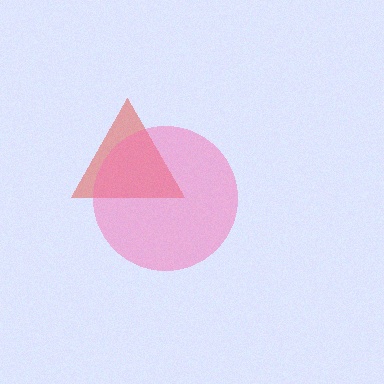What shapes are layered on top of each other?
The layered shapes are: a red triangle, a pink circle.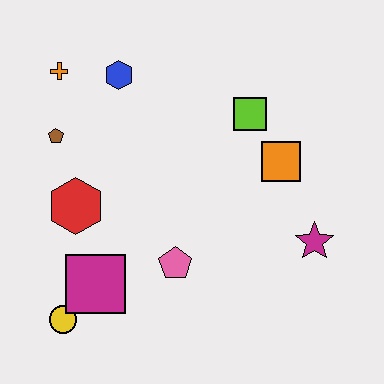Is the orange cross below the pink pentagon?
No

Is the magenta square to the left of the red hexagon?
No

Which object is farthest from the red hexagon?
The magenta star is farthest from the red hexagon.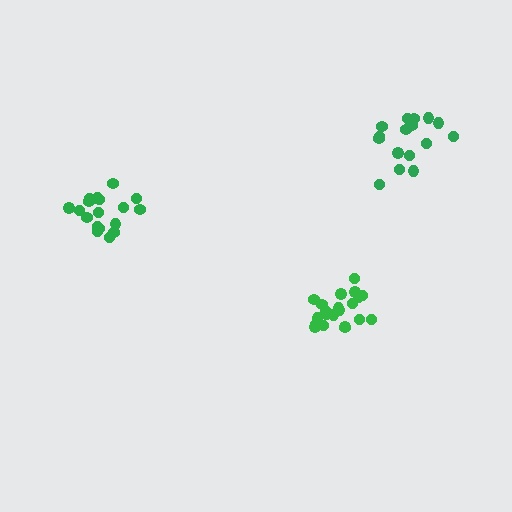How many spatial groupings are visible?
There are 3 spatial groupings.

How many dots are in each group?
Group 1: 21 dots, Group 2: 16 dots, Group 3: 18 dots (55 total).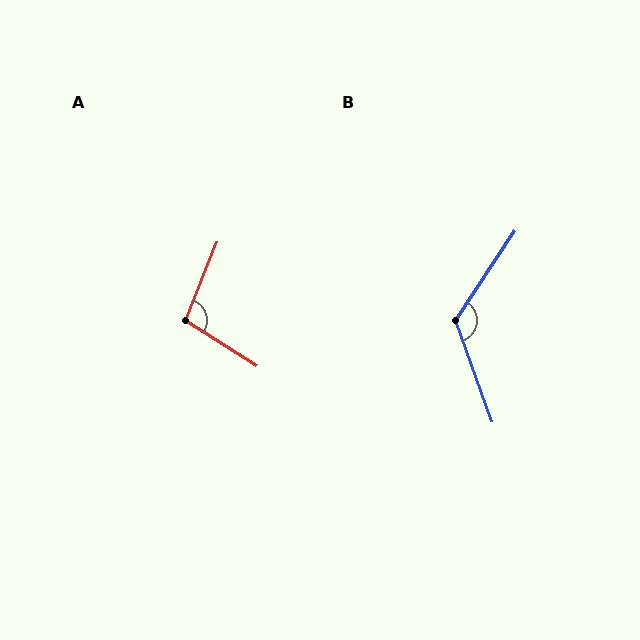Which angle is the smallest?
A, at approximately 101 degrees.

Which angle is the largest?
B, at approximately 126 degrees.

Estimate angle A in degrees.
Approximately 101 degrees.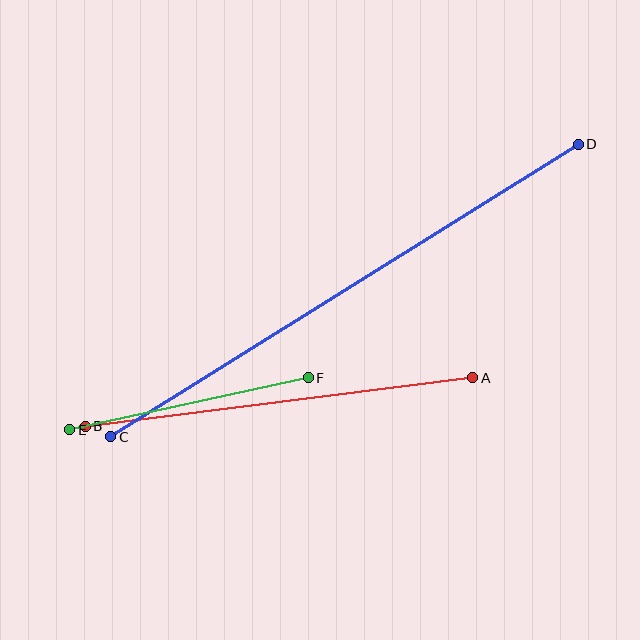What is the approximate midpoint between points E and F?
The midpoint is at approximately (189, 404) pixels.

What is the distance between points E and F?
The distance is approximately 244 pixels.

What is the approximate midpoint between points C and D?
The midpoint is at approximately (344, 290) pixels.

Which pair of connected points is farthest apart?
Points C and D are farthest apart.